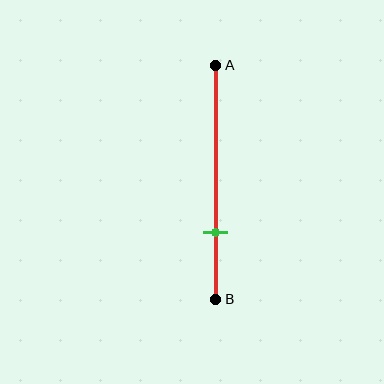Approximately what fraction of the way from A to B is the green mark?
The green mark is approximately 70% of the way from A to B.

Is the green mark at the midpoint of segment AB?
No, the mark is at about 70% from A, not at the 50% midpoint.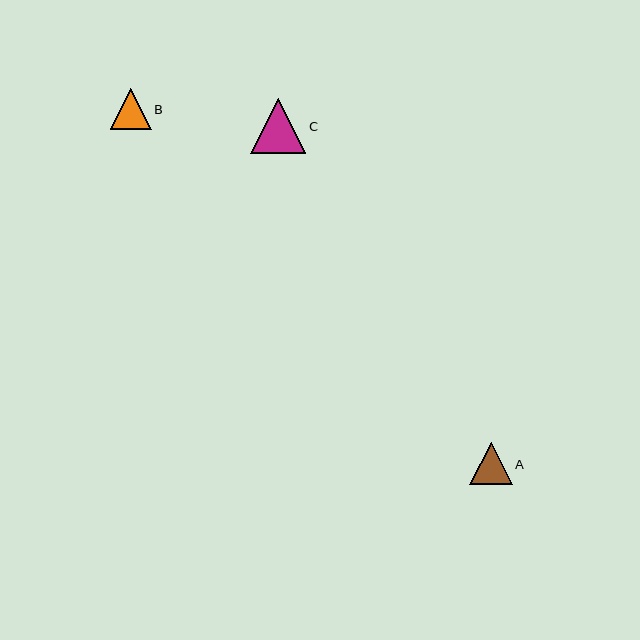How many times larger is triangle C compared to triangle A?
Triangle C is approximately 1.3 times the size of triangle A.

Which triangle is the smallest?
Triangle B is the smallest with a size of approximately 41 pixels.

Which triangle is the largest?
Triangle C is the largest with a size of approximately 55 pixels.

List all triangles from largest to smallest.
From largest to smallest: C, A, B.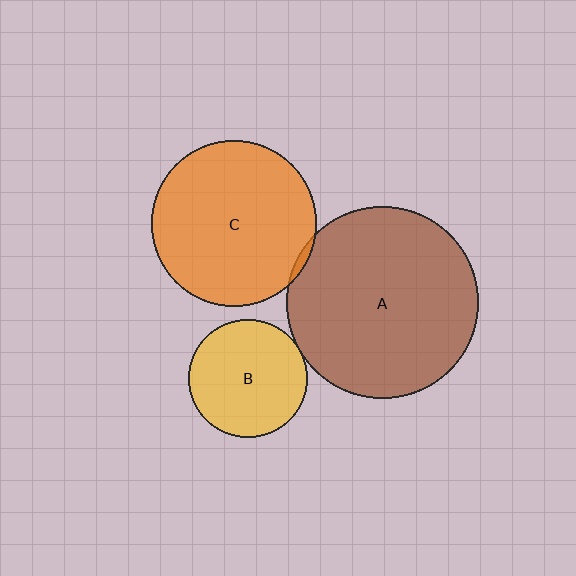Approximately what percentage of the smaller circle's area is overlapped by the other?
Approximately 5%.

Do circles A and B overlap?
Yes.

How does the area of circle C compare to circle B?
Approximately 2.0 times.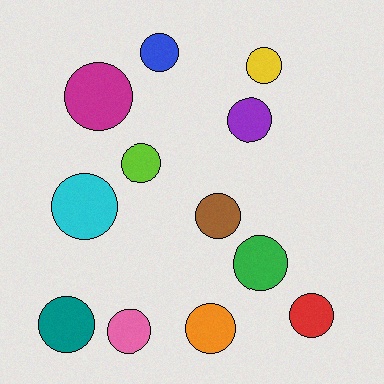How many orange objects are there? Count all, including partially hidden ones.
There is 1 orange object.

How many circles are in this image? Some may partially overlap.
There are 12 circles.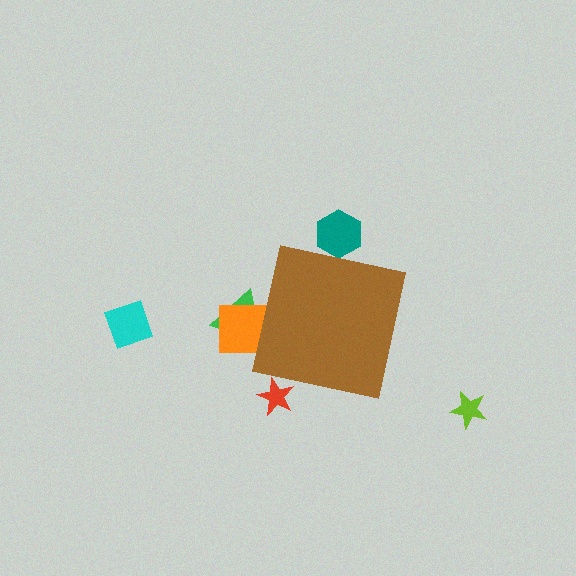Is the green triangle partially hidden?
Yes, the green triangle is partially hidden behind the brown square.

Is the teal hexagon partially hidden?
Yes, the teal hexagon is partially hidden behind the brown square.